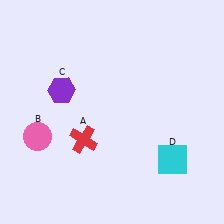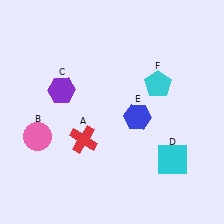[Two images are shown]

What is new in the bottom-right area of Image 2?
A blue hexagon (E) was added in the bottom-right area of Image 2.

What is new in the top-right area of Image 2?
A cyan pentagon (F) was added in the top-right area of Image 2.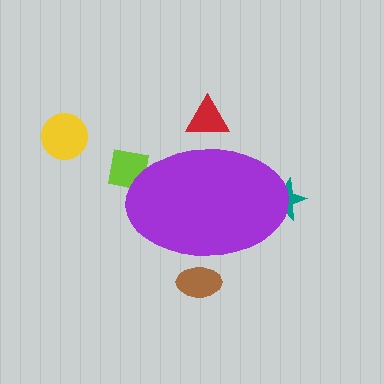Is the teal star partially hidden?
Yes, the teal star is partially hidden behind the purple ellipse.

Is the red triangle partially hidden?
Yes, the red triangle is partially hidden behind the purple ellipse.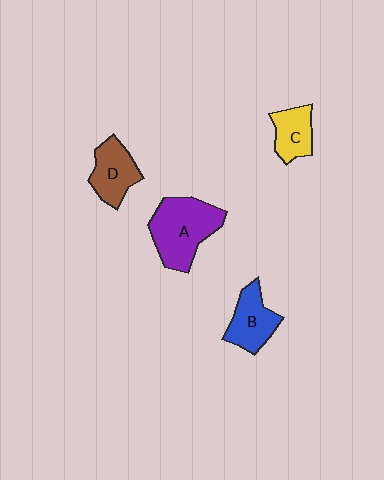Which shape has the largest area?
Shape A (purple).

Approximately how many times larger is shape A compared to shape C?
Approximately 1.9 times.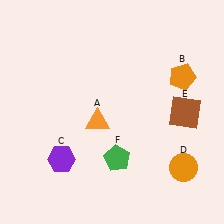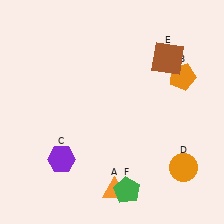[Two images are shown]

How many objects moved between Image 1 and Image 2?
3 objects moved between the two images.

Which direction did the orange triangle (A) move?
The orange triangle (A) moved down.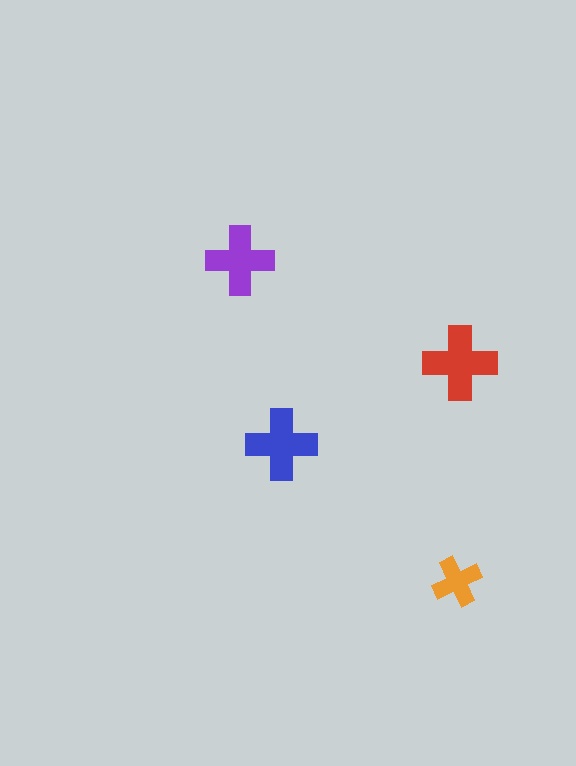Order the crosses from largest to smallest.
the red one, the blue one, the purple one, the orange one.